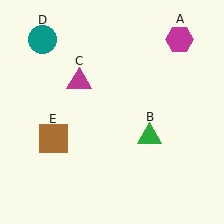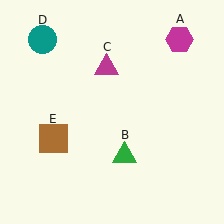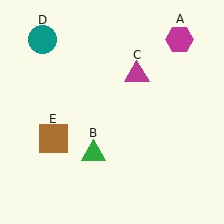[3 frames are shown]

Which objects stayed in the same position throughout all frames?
Magenta hexagon (object A) and teal circle (object D) and brown square (object E) remained stationary.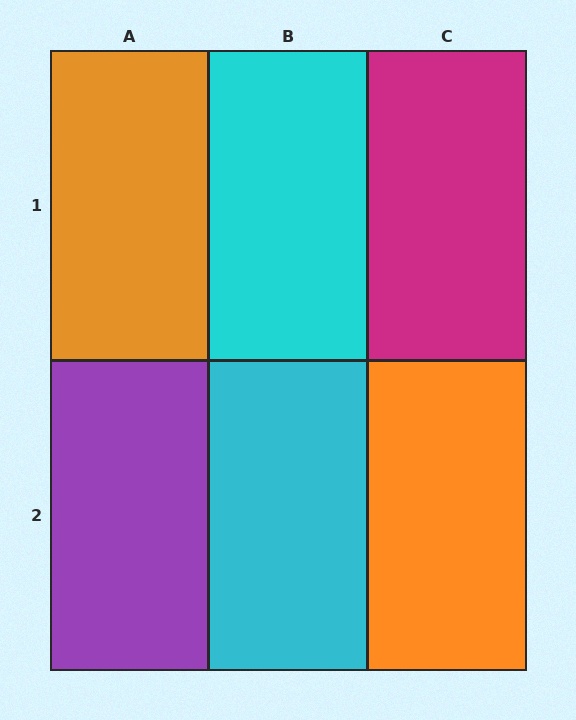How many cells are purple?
1 cell is purple.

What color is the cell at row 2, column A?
Purple.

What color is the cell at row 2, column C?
Orange.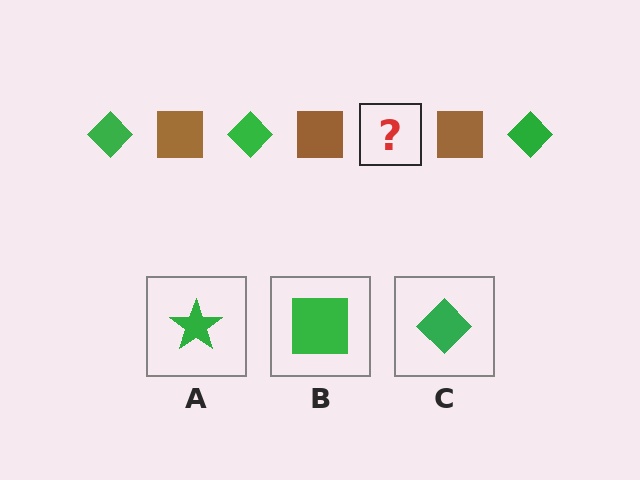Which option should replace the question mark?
Option C.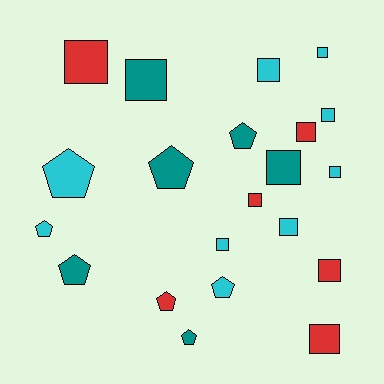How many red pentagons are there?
There is 1 red pentagon.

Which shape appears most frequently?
Square, with 13 objects.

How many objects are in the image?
There are 21 objects.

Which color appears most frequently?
Cyan, with 9 objects.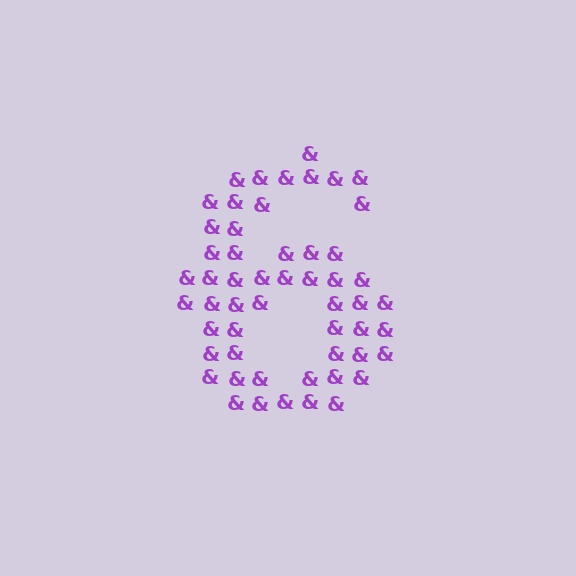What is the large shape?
The large shape is the digit 6.